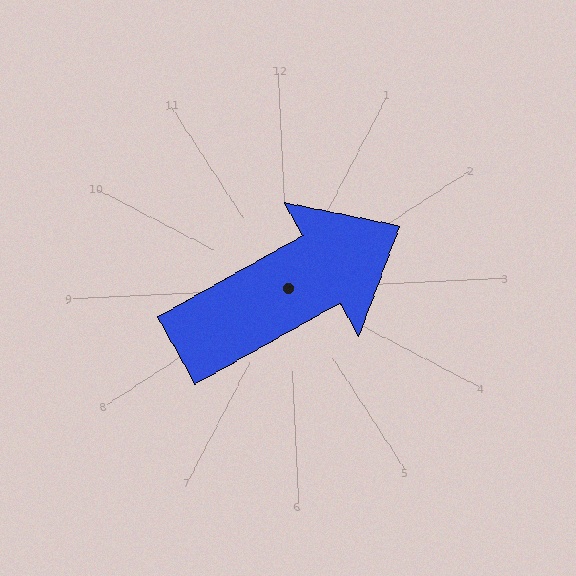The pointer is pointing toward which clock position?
Roughly 2 o'clock.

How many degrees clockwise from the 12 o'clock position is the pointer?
Approximately 64 degrees.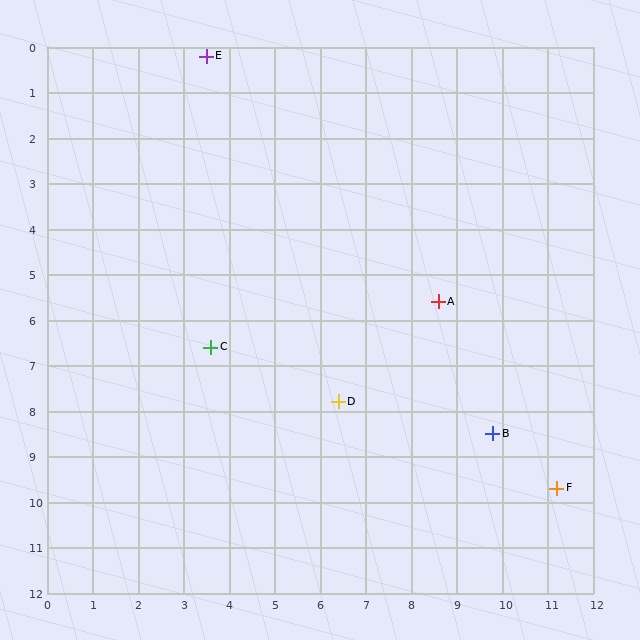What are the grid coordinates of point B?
Point B is at approximately (9.8, 8.5).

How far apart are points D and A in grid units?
Points D and A are about 3.1 grid units apart.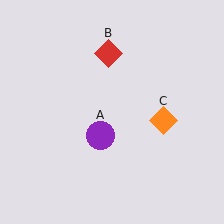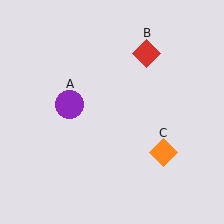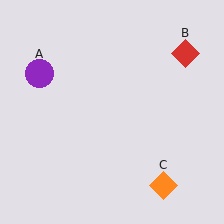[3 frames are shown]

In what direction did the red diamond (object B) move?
The red diamond (object B) moved right.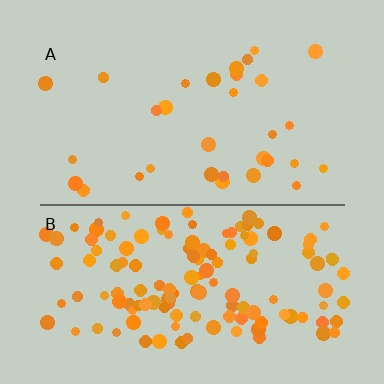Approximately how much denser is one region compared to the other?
Approximately 4.2× — region B over region A.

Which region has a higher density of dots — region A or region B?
B (the bottom).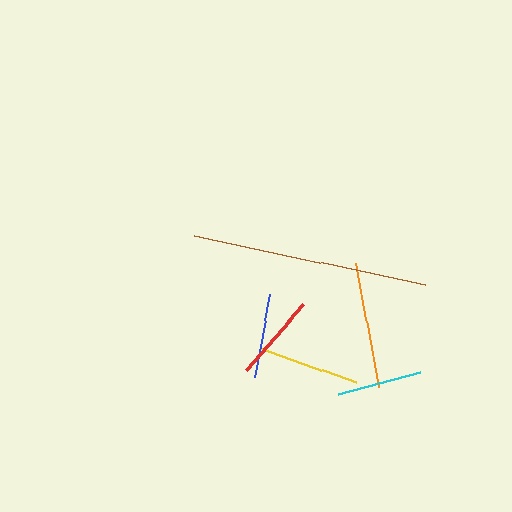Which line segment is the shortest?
The blue line is the shortest at approximately 84 pixels.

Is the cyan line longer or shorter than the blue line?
The cyan line is longer than the blue line.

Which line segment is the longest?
The brown line is the longest at approximately 236 pixels.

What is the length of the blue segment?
The blue segment is approximately 84 pixels long.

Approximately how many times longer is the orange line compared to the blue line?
The orange line is approximately 1.5 times the length of the blue line.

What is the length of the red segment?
The red segment is approximately 88 pixels long.